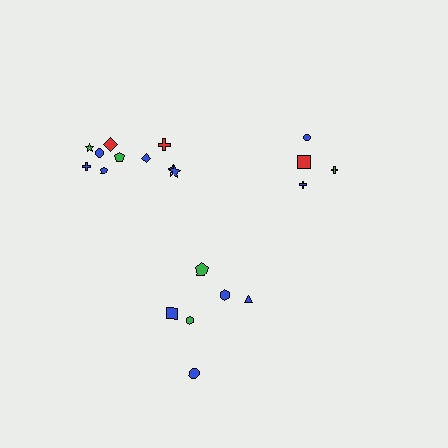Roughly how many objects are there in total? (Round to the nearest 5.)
Roughly 20 objects in total.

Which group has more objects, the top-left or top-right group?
The top-left group.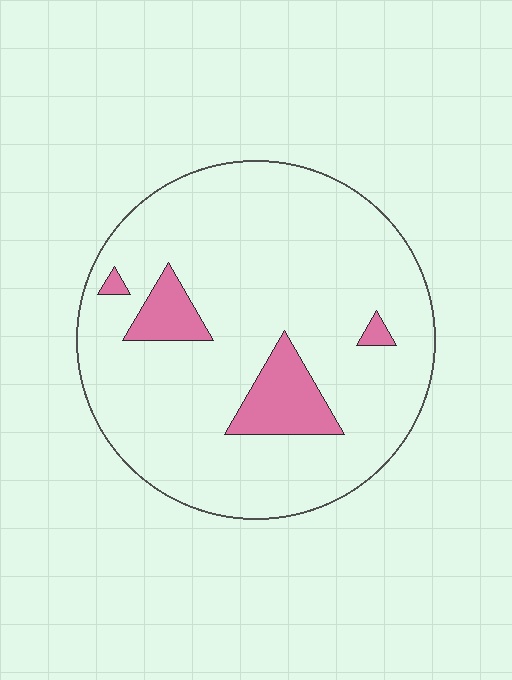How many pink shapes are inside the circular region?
4.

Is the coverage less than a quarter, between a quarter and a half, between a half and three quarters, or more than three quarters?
Less than a quarter.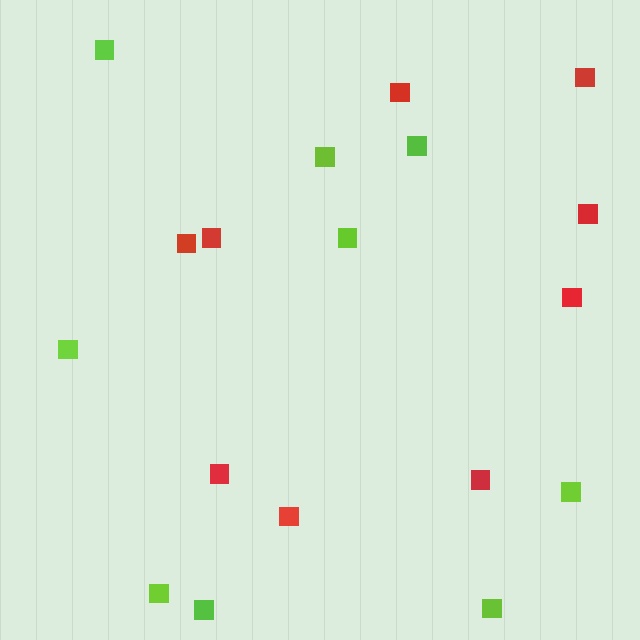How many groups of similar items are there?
There are 2 groups: one group of lime squares (9) and one group of red squares (9).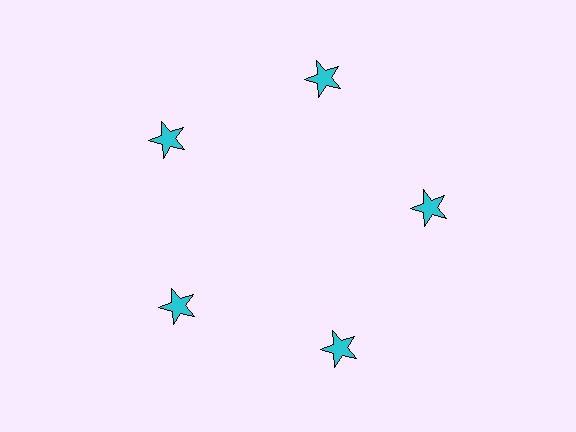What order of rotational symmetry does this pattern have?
This pattern has 5-fold rotational symmetry.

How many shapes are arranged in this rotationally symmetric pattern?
There are 5 shapes, arranged in 5 groups of 1.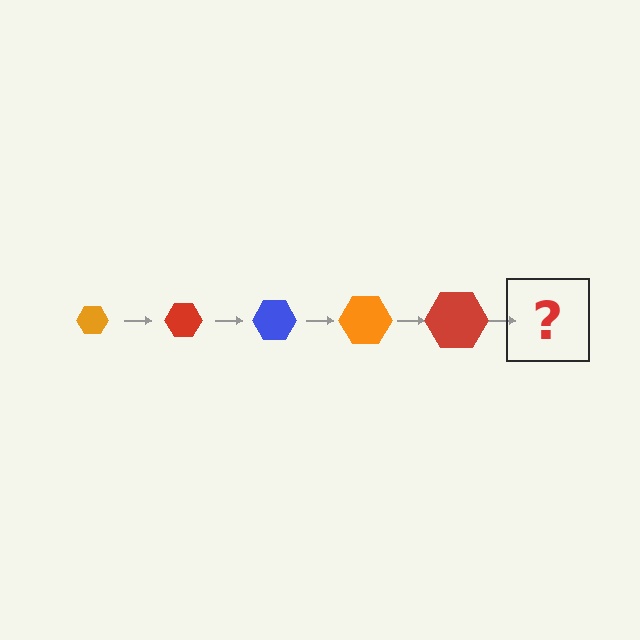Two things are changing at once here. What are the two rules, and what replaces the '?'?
The two rules are that the hexagon grows larger each step and the color cycles through orange, red, and blue. The '?' should be a blue hexagon, larger than the previous one.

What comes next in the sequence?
The next element should be a blue hexagon, larger than the previous one.